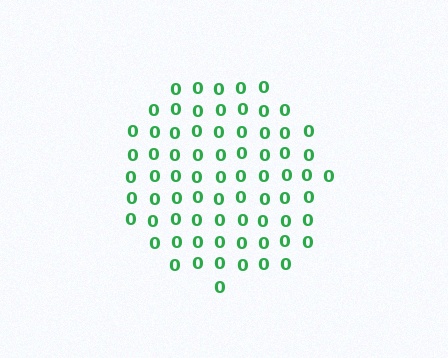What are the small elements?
The small elements are digit 0's.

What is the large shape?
The large shape is a circle.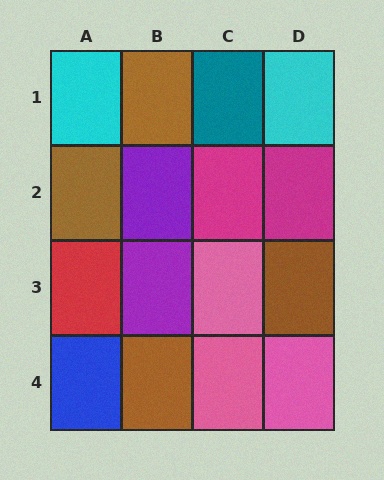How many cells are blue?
1 cell is blue.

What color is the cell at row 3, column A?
Red.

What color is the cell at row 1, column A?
Cyan.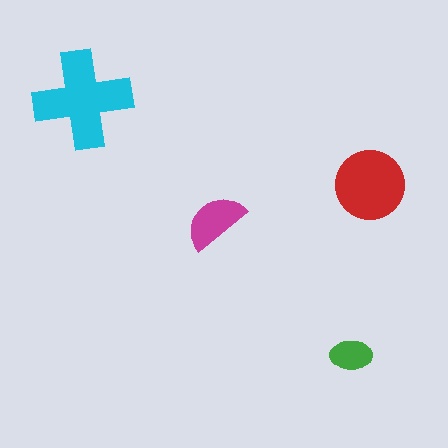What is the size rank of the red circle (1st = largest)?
2nd.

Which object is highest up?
The cyan cross is topmost.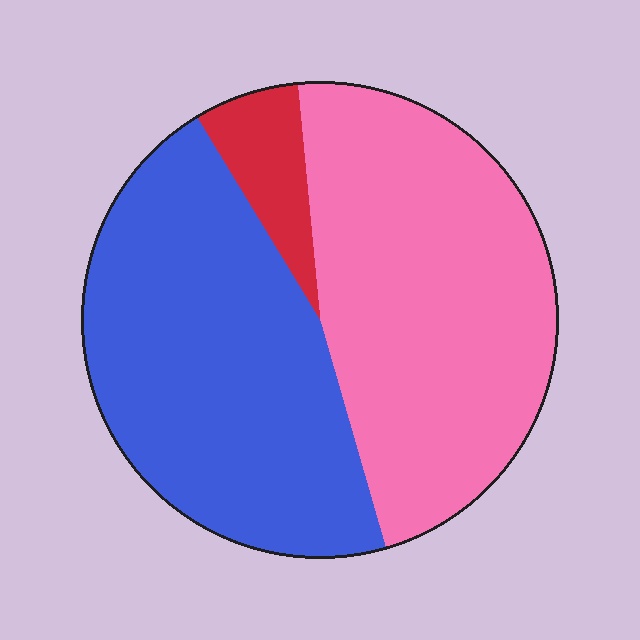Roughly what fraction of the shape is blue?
Blue takes up between a quarter and a half of the shape.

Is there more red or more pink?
Pink.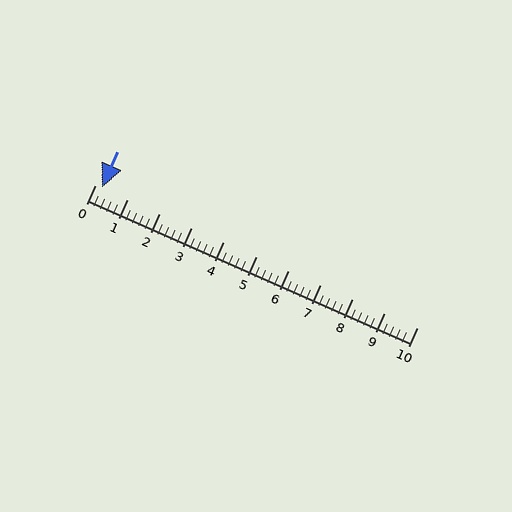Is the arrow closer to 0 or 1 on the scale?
The arrow is closer to 0.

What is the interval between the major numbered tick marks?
The major tick marks are spaced 1 units apart.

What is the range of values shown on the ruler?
The ruler shows values from 0 to 10.